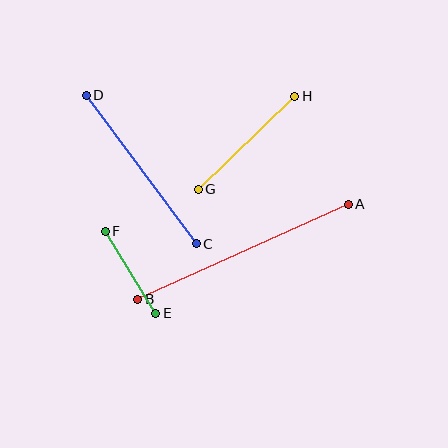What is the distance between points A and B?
The distance is approximately 231 pixels.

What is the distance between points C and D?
The distance is approximately 185 pixels.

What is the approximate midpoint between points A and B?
The midpoint is at approximately (243, 252) pixels.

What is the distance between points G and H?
The distance is approximately 134 pixels.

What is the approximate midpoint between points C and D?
The midpoint is at approximately (141, 169) pixels.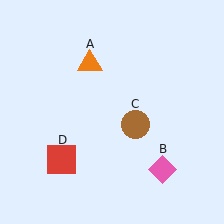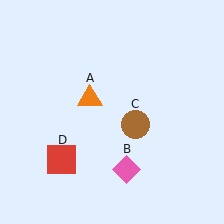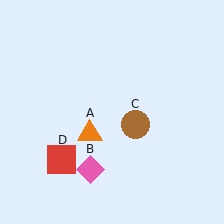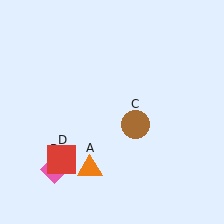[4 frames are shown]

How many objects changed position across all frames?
2 objects changed position: orange triangle (object A), pink diamond (object B).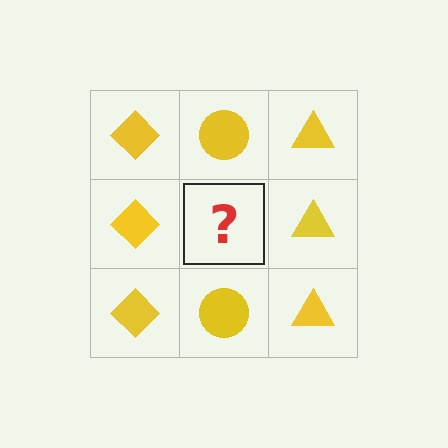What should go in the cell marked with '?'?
The missing cell should contain a yellow circle.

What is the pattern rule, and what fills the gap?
The rule is that each column has a consistent shape. The gap should be filled with a yellow circle.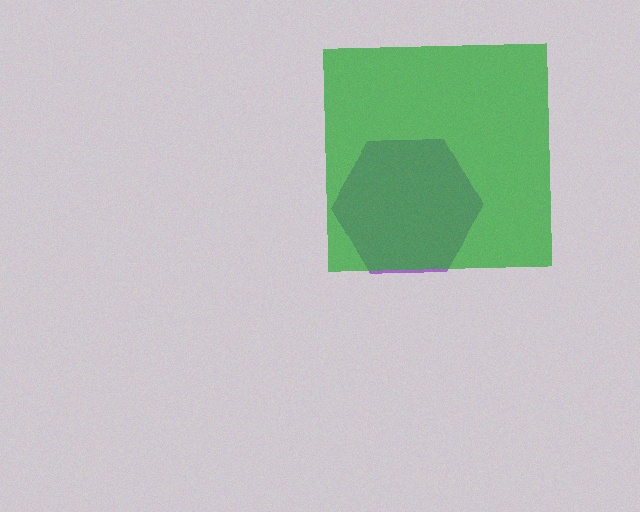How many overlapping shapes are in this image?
There are 2 overlapping shapes in the image.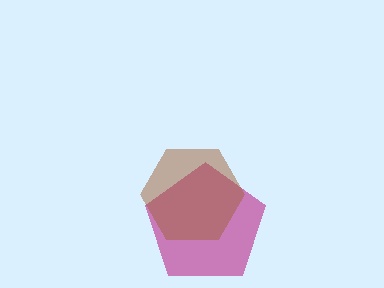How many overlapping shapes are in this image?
There are 2 overlapping shapes in the image.